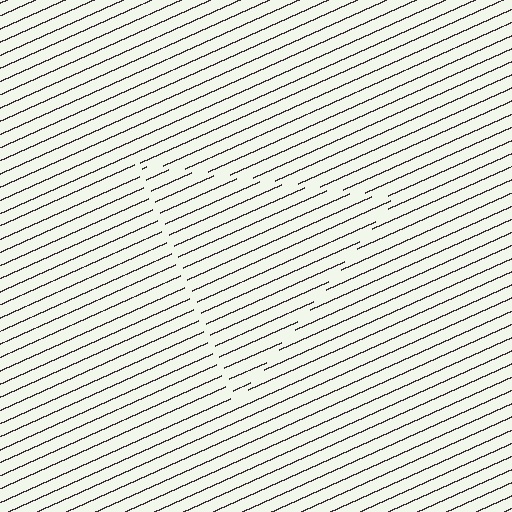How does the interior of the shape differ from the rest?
The interior of the shape contains the same grating, shifted by half a period — the contour is defined by the phase discontinuity where line-ends from the inner and outer gratings abut.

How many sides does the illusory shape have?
3 sides — the line-ends trace a triangle.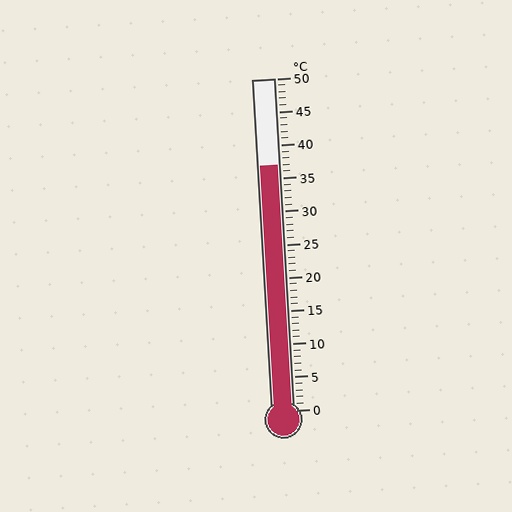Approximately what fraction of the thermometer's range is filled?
The thermometer is filled to approximately 75% of its range.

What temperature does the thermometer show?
The thermometer shows approximately 37°C.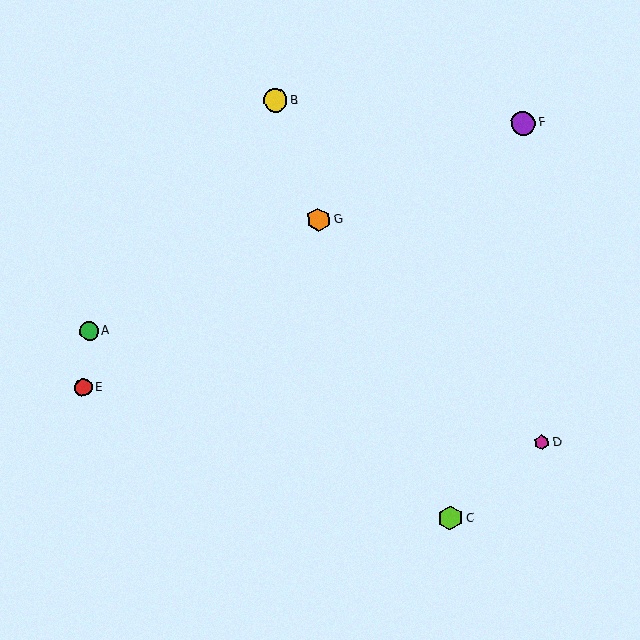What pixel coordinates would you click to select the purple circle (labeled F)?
Click at (523, 123) to select the purple circle F.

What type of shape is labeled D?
Shape D is a magenta hexagon.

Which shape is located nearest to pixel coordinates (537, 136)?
The purple circle (labeled F) at (523, 123) is nearest to that location.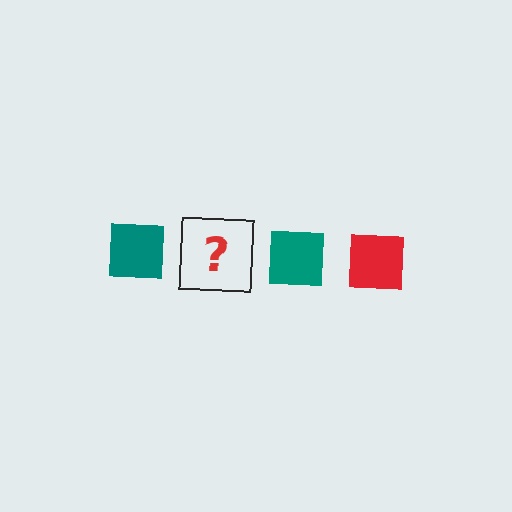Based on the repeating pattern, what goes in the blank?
The blank should be a red square.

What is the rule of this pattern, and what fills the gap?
The rule is that the pattern cycles through teal, red squares. The gap should be filled with a red square.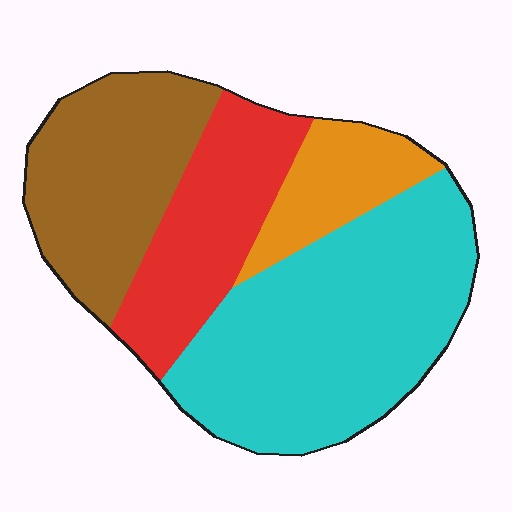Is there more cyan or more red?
Cyan.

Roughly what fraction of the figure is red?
Red covers around 20% of the figure.